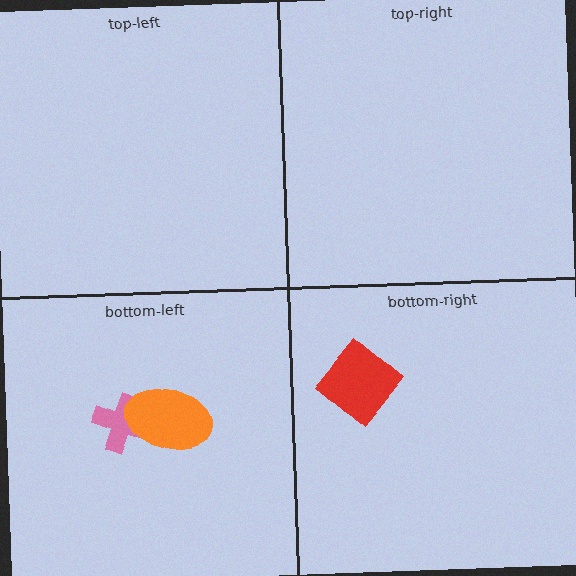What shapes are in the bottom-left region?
The pink cross, the orange ellipse.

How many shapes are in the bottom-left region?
2.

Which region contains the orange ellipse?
The bottom-left region.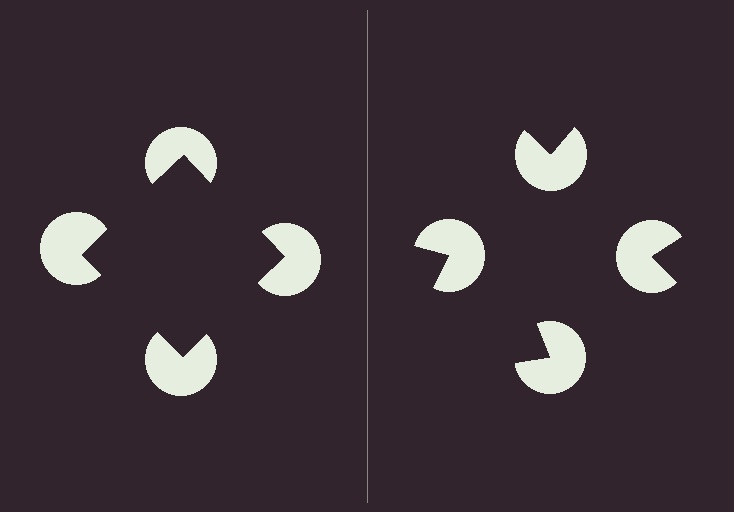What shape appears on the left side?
An illusory square.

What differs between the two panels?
The pac-man discs are positioned identically on both sides; only the wedge orientations differ. On the left they align to a square; on the right they are misaligned.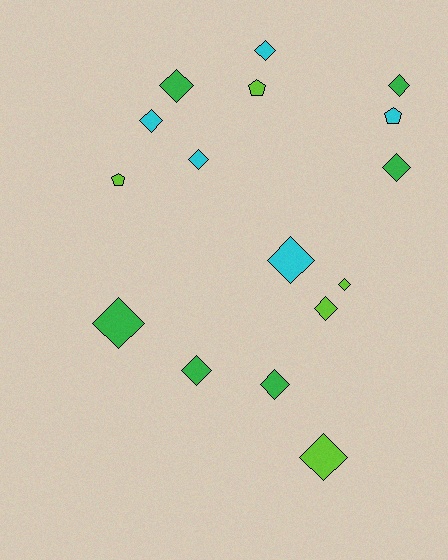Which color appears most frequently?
Green, with 6 objects.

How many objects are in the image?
There are 16 objects.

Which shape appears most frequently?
Diamond, with 13 objects.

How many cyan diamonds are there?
There are 4 cyan diamonds.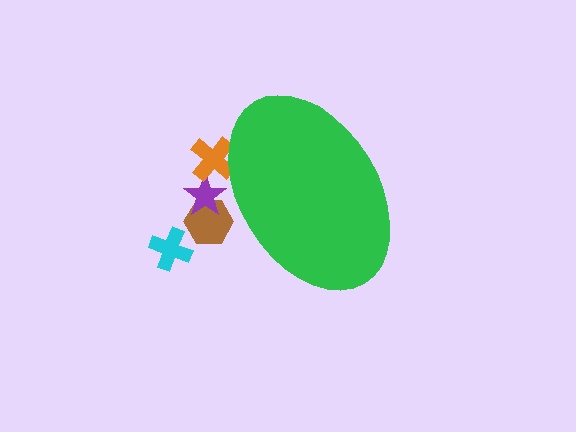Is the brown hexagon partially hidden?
Yes, the brown hexagon is partially hidden behind the green ellipse.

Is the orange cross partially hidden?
Yes, the orange cross is partially hidden behind the green ellipse.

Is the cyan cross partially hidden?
No, the cyan cross is fully visible.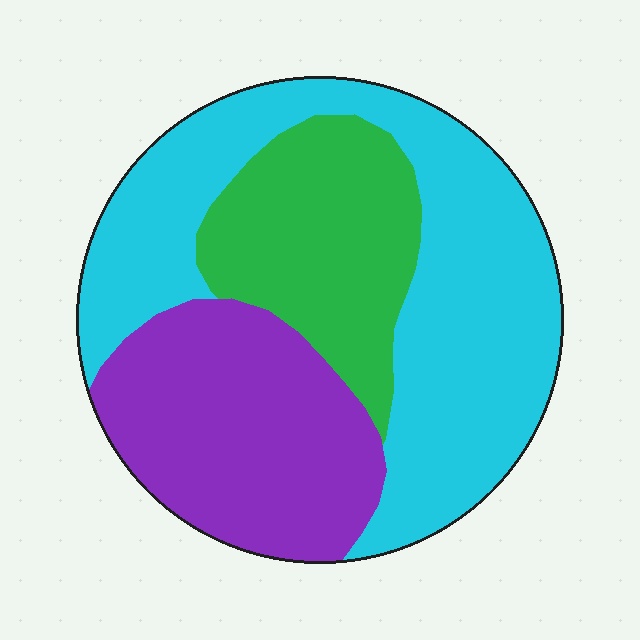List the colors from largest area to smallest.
From largest to smallest: cyan, purple, green.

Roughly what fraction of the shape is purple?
Purple takes up about one third (1/3) of the shape.